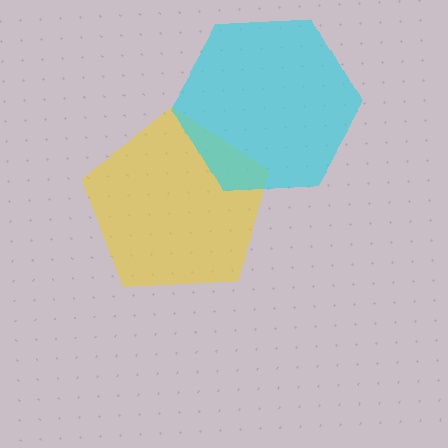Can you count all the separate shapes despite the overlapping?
Yes, there are 2 separate shapes.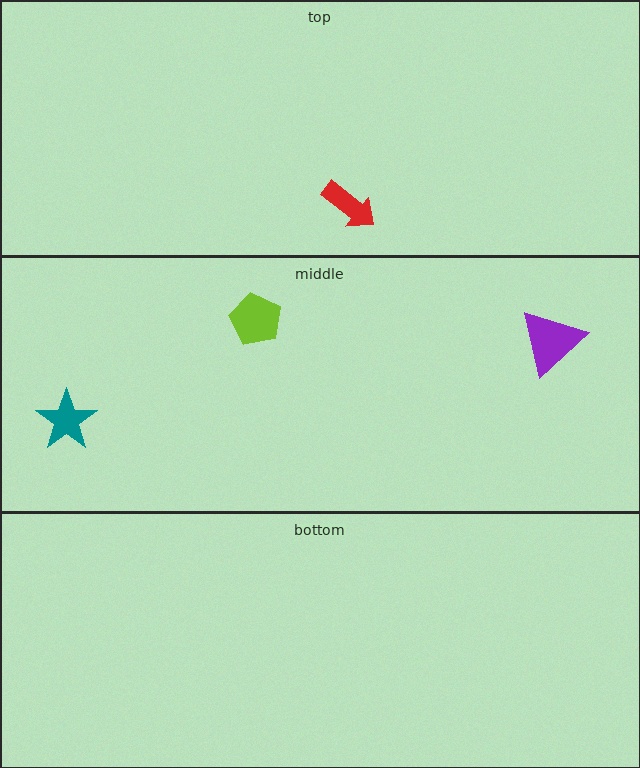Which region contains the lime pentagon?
The middle region.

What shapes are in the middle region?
The purple triangle, the teal star, the lime pentagon.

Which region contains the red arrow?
The top region.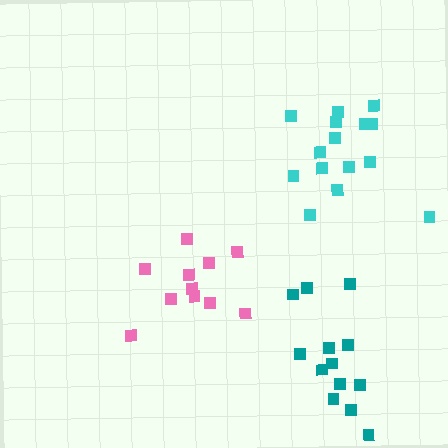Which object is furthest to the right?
The cyan cluster is rightmost.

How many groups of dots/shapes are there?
There are 3 groups.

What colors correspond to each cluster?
The clusters are colored: pink, cyan, teal.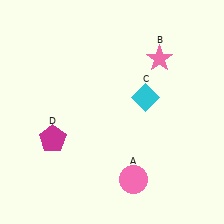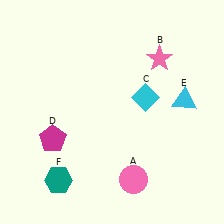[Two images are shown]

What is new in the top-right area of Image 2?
A cyan triangle (E) was added in the top-right area of Image 2.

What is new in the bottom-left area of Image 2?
A teal hexagon (F) was added in the bottom-left area of Image 2.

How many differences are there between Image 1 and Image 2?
There are 2 differences between the two images.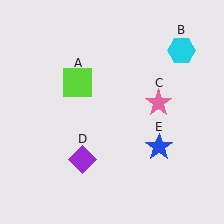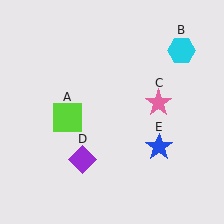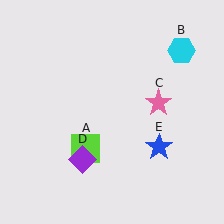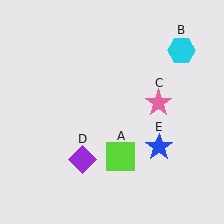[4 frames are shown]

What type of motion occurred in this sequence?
The lime square (object A) rotated counterclockwise around the center of the scene.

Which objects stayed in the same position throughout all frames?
Cyan hexagon (object B) and pink star (object C) and purple diamond (object D) and blue star (object E) remained stationary.